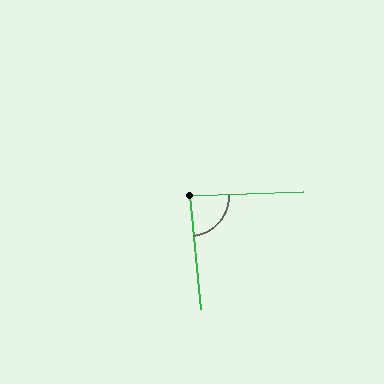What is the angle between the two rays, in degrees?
Approximately 86 degrees.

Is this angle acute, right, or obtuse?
It is approximately a right angle.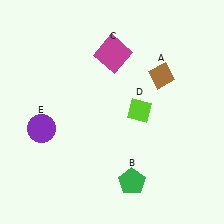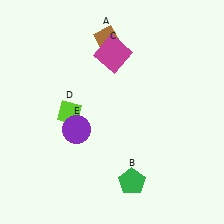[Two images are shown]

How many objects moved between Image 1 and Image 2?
3 objects moved between the two images.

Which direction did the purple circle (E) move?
The purple circle (E) moved right.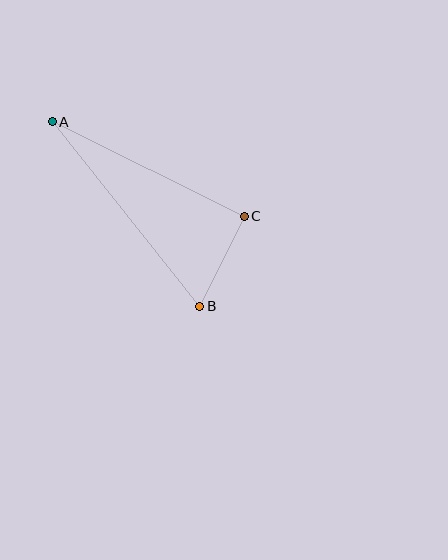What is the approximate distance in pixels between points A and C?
The distance between A and C is approximately 214 pixels.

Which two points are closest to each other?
Points B and C are closest to each other.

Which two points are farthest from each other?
Points A and B are farthest from each other.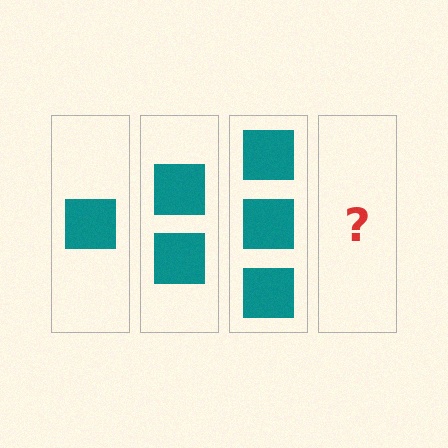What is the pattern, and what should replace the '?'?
The pattern is that each step adds one more square. The '?' should be 4 squares.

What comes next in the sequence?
The next element should be 4 squares.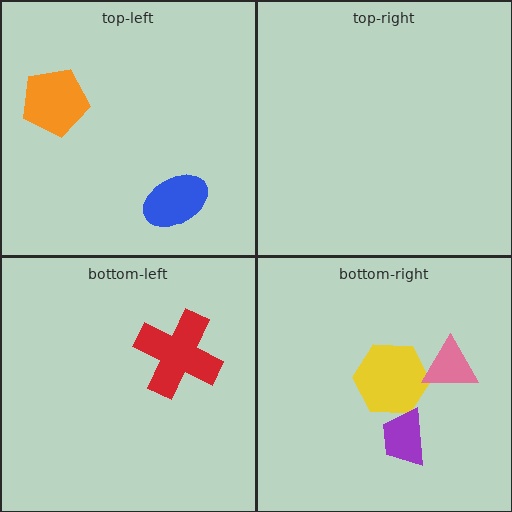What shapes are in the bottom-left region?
The red cross.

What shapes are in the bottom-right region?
The yellow hexagon, the purple trapezoid, the pink triangle.